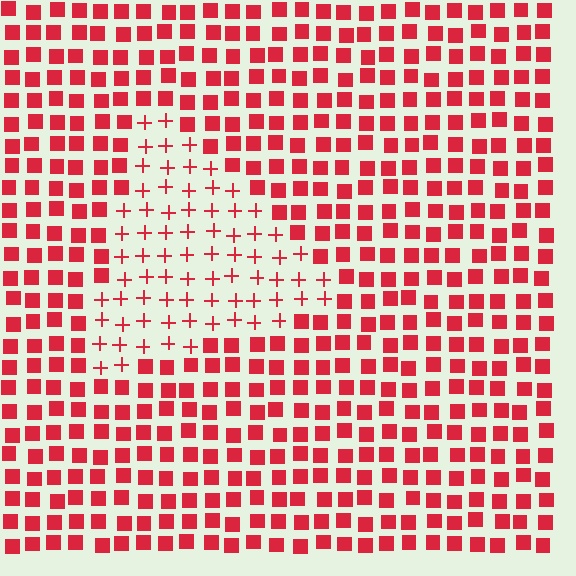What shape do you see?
I see a triangle.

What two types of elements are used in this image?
The image uses plus signs inside the triangle region and squares outside it.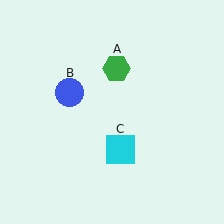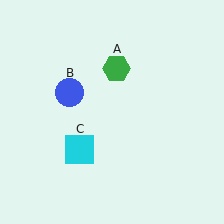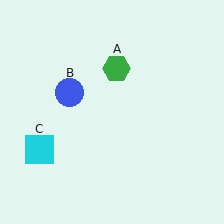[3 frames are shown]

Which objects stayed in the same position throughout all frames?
Green hexagon (object A) and blue circle (object B) remained stationary.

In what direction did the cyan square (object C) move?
The cyan square (object C) moved left.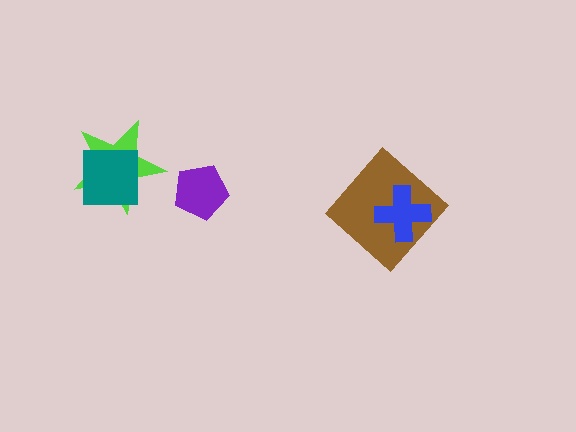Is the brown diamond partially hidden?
Yes, it is partially covered by another shape.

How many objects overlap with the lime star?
1 object overlaps with the lime star.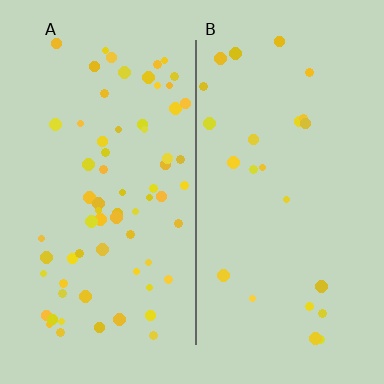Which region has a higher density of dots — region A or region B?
A (the left).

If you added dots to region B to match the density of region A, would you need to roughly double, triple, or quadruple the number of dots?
Approximately triple.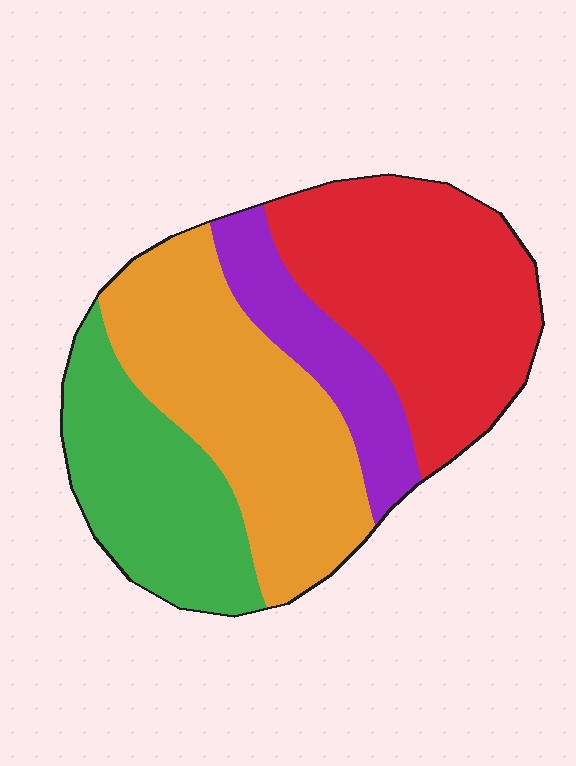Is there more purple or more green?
Green.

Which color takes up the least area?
Purple, at roughly 15%.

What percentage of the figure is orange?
Orange covers roughly 30% of the figure.